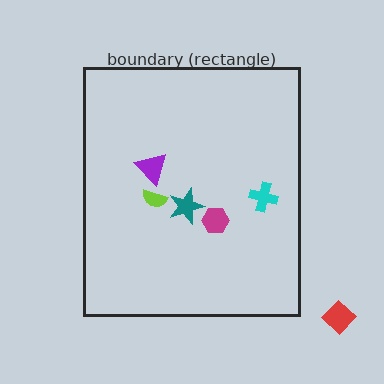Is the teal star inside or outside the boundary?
Inside.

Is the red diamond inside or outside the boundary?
Outside.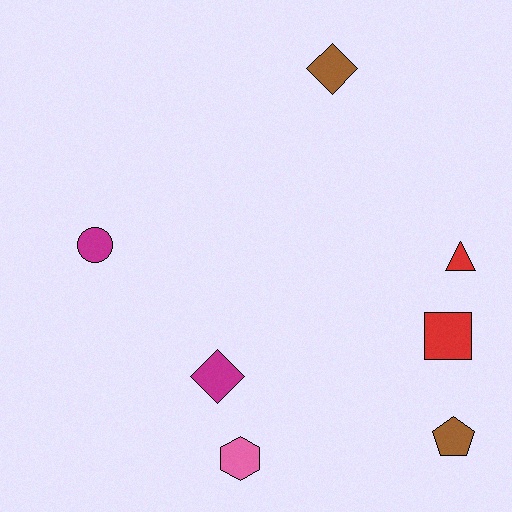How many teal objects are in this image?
There are no teal objects.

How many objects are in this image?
There are 7 objects.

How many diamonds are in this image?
There are 2 diamonds.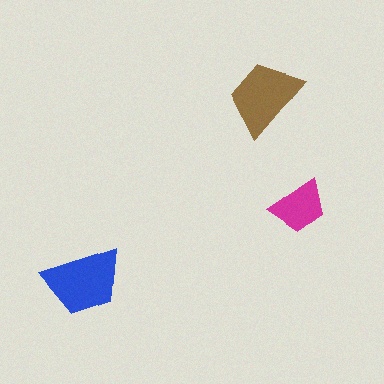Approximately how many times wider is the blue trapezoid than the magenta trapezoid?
About 1.5 times wider.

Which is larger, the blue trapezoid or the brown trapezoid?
The blue one.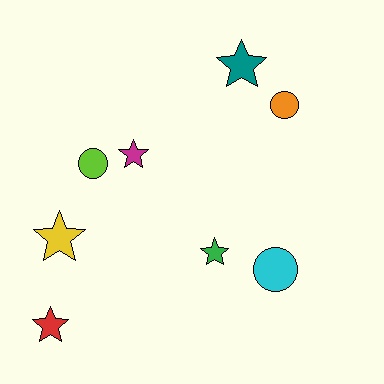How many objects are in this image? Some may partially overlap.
There are 8 objects.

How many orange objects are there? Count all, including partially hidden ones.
There is 1 orange object.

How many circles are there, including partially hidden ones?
There are 3 circles.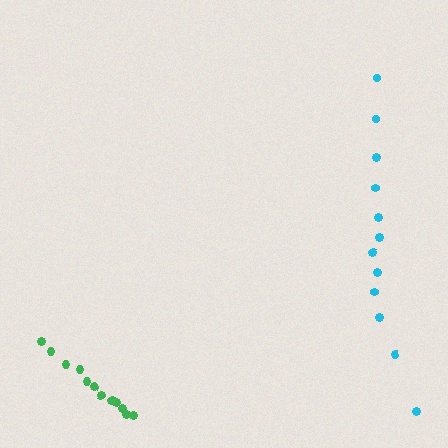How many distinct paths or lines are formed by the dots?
There are 2 distinct paths.